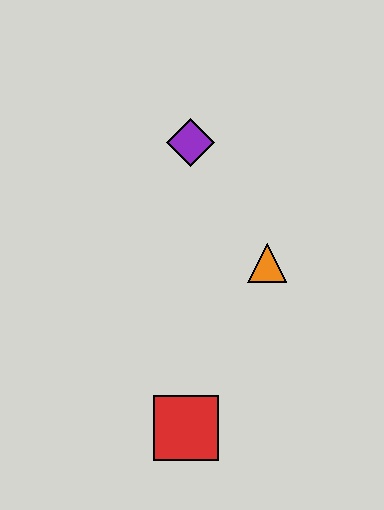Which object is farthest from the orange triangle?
The red square is farthest from the orange triangle.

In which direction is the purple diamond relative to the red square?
The purple diamond is above the red square.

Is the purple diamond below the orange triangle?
No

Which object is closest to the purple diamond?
The orange triangle is closest to the purple diamond.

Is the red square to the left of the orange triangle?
Yes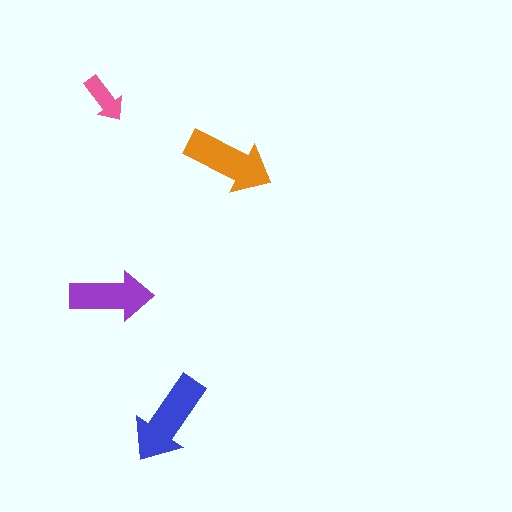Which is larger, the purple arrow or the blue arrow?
The blue one.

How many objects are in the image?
There are 4 objects in the image.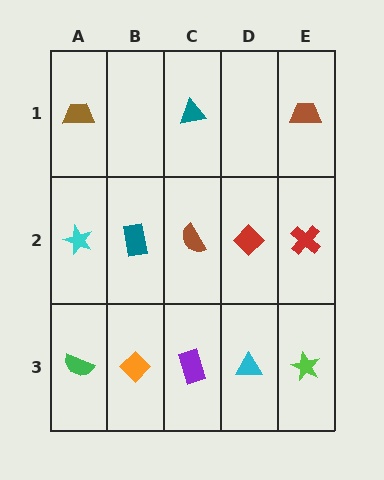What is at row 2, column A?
A cyan star.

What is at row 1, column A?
A brown trapezoid.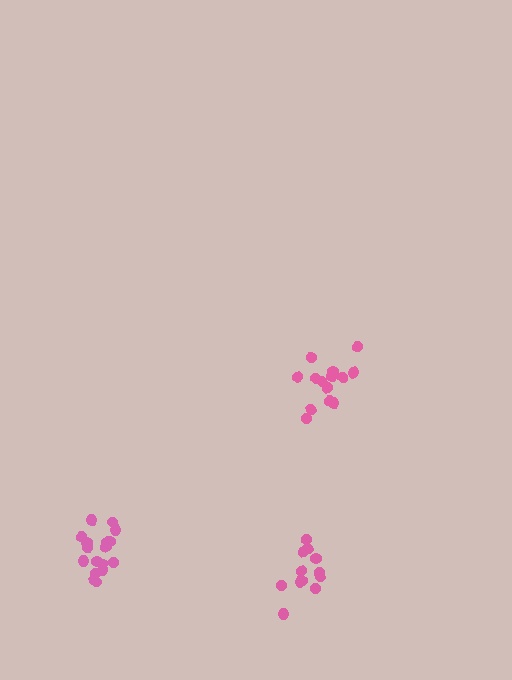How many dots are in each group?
Group 1: 17 dots, Group 2: 12 dots, Group 3: 14 dots (43 total).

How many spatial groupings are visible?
There are 3 spatial groupings.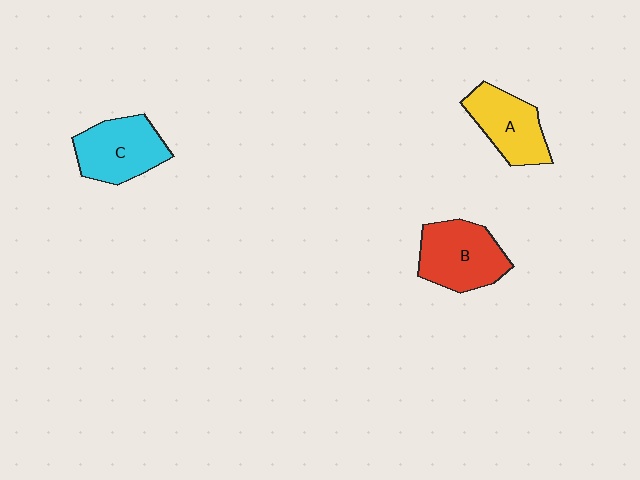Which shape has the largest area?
Shape B (red).